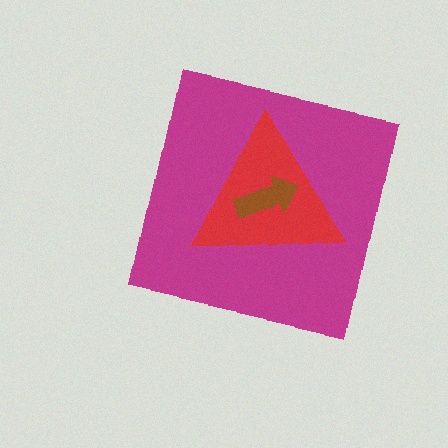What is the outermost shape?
The magenta square.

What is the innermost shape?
The brown arrow.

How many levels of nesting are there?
3.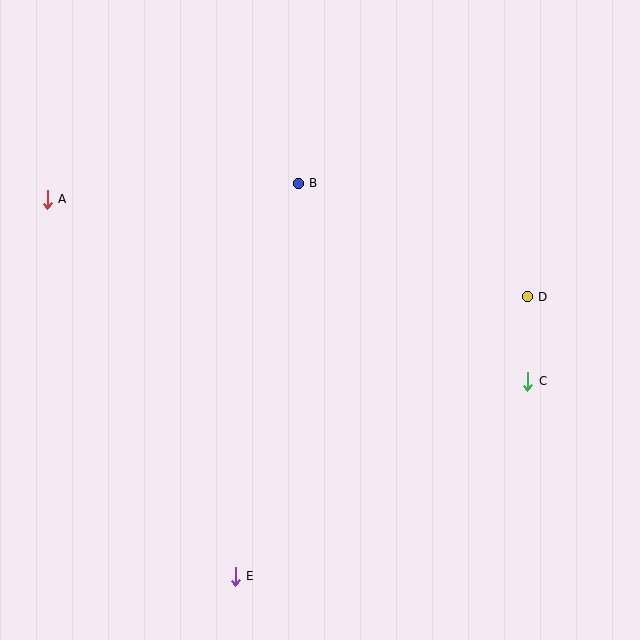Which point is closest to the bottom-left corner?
Point E is closest to the bottom-left corner.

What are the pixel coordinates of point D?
Point D is at (527, 297).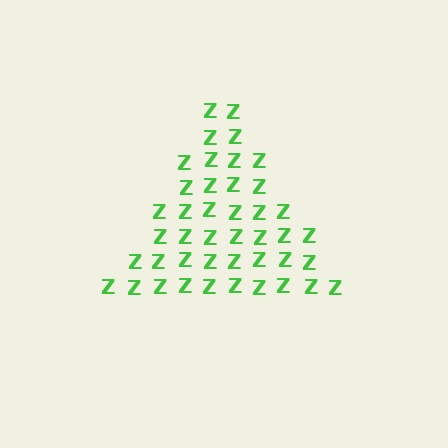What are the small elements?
The small elements are letter Z's.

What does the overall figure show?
The overall figure shows a triangle.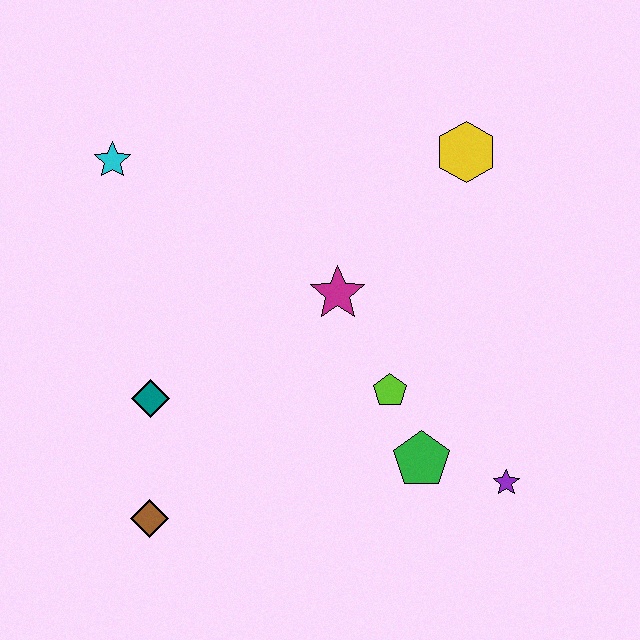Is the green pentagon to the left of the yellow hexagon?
Yes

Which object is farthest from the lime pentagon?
The cyan star is farthest from the lime pentagon.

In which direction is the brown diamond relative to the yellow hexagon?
The brown diamond is below the yellow hexagon.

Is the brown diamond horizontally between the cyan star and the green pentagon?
Yes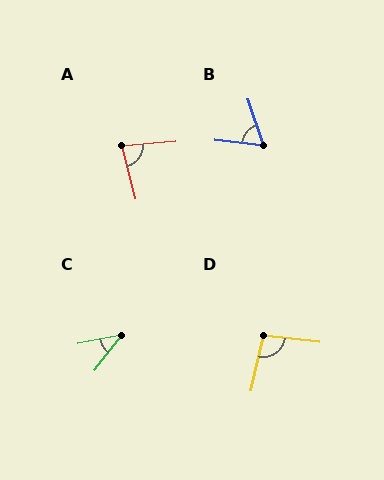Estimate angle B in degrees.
Approximately 65 degrees.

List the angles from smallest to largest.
C (42°), B (65°), A (81°), D (96°).